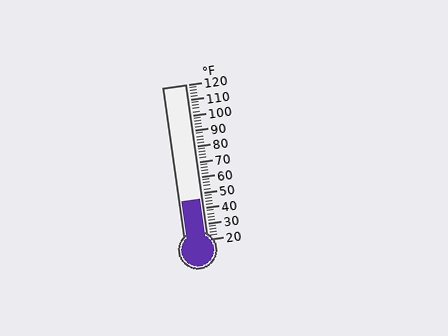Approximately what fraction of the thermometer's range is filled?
The thermometer is filled to approximately 25% of its range.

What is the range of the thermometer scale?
The thermometer scale ranges from 20°F to 120°F.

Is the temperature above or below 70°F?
The temperature is below 70°F.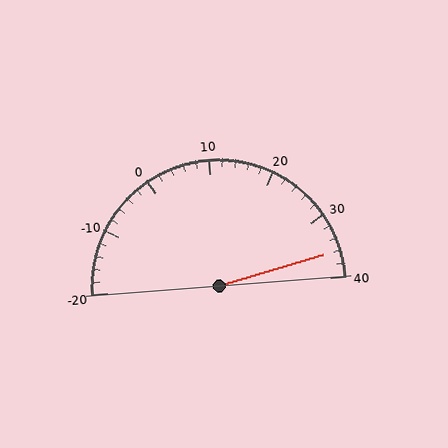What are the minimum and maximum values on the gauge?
The gauge ranges from -20 to 40.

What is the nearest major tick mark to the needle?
The nearest major tick mark is 40.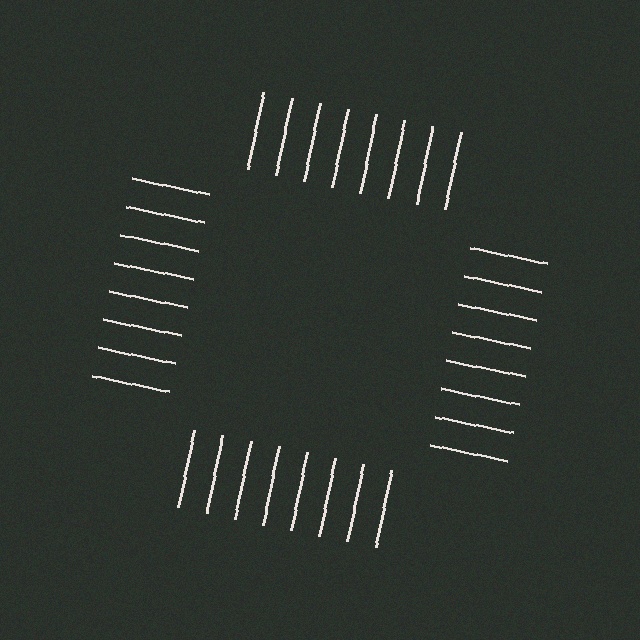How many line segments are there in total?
32 — 8 along each of the 4 edges.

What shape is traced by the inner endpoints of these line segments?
An illusory square — the line segments terminate on its edges but no continuous stroke is drawn.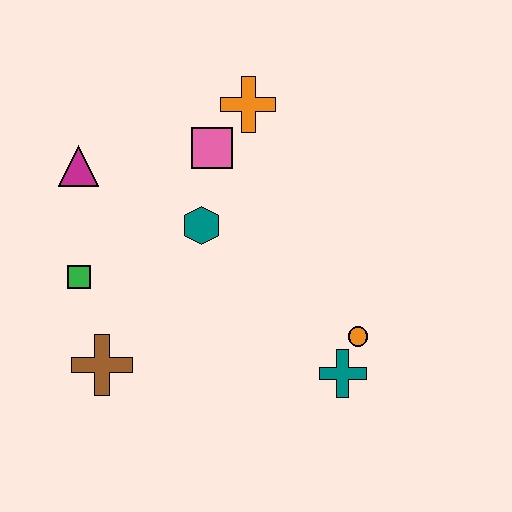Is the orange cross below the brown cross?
No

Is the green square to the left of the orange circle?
Yes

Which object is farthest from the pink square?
The teal cross is farthest from the pink square.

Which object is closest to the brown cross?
The green square is closest to the brown cross.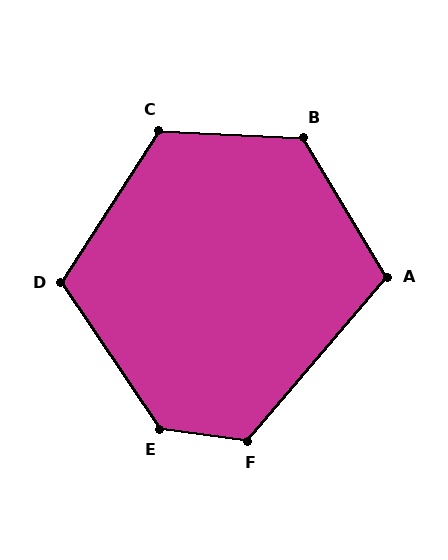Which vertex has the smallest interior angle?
A, at approximately 109 degrees.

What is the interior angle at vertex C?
Approximately 120 degrees (obtuse).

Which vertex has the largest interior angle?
E, at approximately 131 degrees.